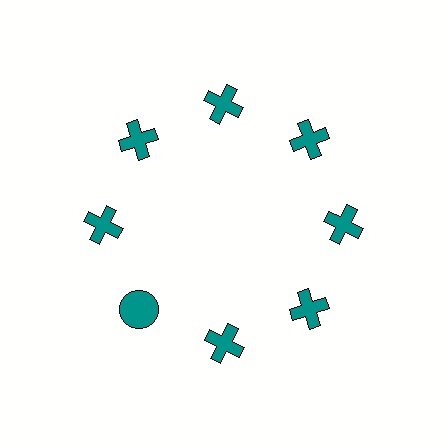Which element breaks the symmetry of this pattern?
The teal circle at roughly the 8 o'clock position breaks the symmetry. All other shapes are teal crosses.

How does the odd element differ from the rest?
It has a different shape: circle instead of cross.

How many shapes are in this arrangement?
There are 8 shapes arranged in a ring pattern.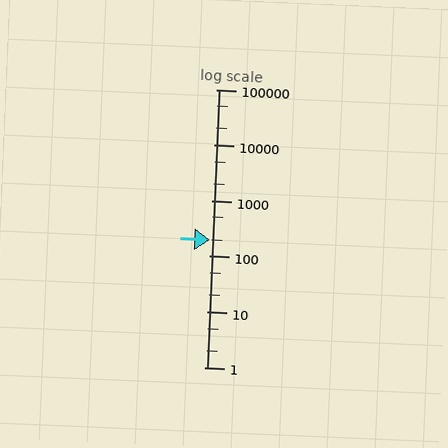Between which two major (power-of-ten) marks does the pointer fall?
The pointer is between 100 and 1000.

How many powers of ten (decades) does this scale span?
The scale spans 5 decades, from 1 to 100000.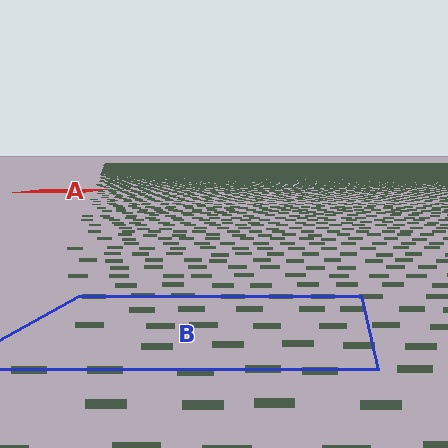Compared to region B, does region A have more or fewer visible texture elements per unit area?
Region A has more texture elements per unit area — they are packed more densely because it is farther away.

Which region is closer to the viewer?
Region B is closer. The texture elements there are larger and more spread out.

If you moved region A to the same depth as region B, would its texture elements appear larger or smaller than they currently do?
They would appear larger. At a closer depth, the same texture elements are projected at a bigger on-screen size.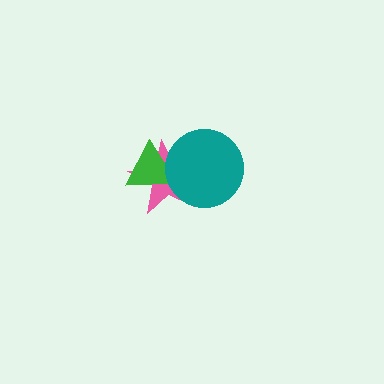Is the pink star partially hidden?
Yes, it is partially covered by another shape.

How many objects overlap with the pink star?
2 objects overlap with the pink star.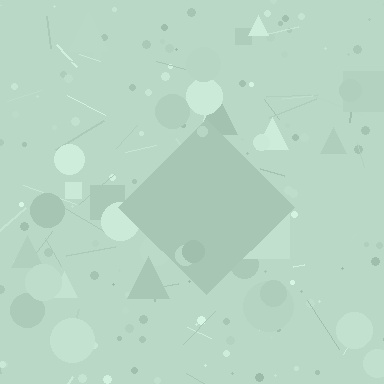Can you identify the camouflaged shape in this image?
The camouflaged shape is a diamond.